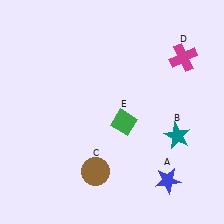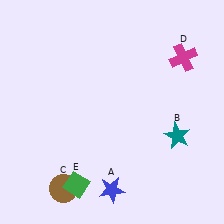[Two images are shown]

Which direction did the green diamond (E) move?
The green diamond (E) moved down.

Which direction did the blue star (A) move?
The blue star (A) moved left.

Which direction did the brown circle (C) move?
The brown circle (C) moved left.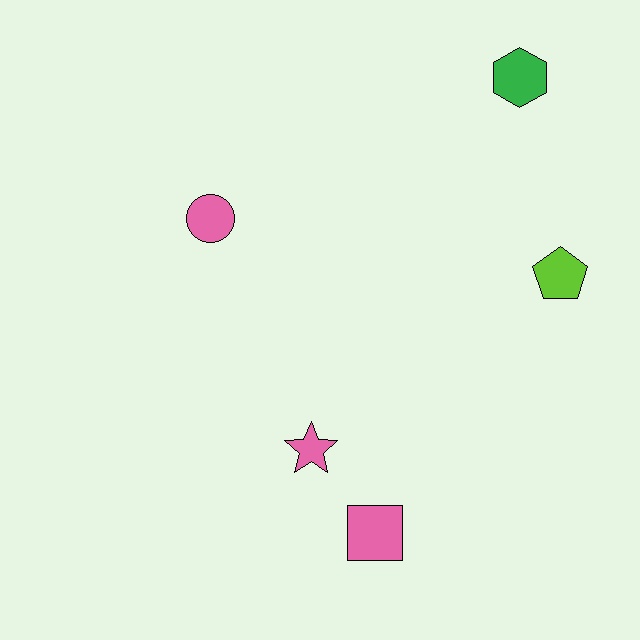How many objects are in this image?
There are 5 objects.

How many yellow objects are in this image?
There are no yellow objects.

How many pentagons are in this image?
There is 1 pentagon.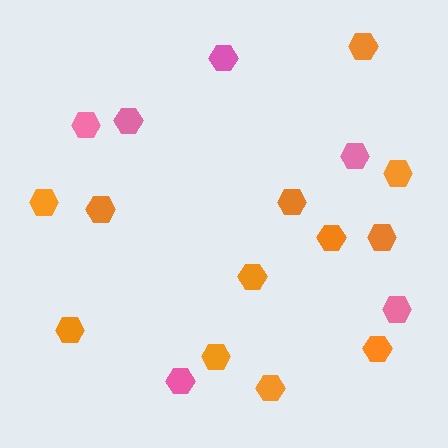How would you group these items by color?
There are 2 groups: one group of pink hexagons (6) and one group of orange hexagons (12).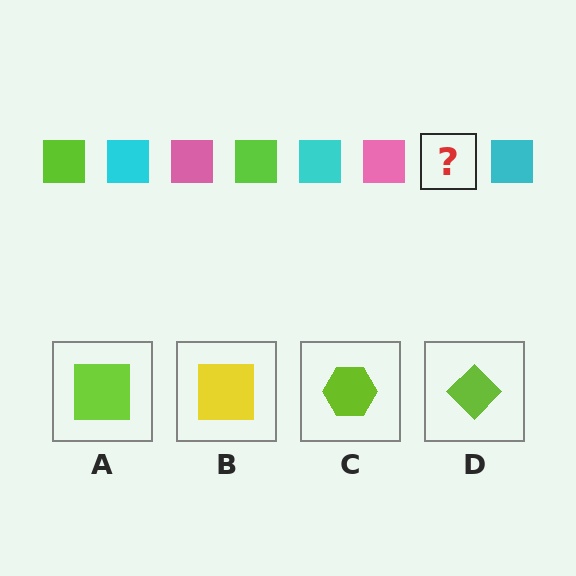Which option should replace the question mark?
Option A.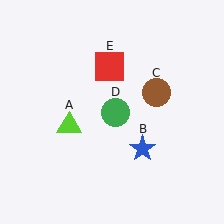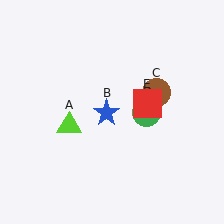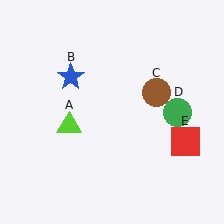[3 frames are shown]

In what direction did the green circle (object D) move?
The green circle (object D) moved right.